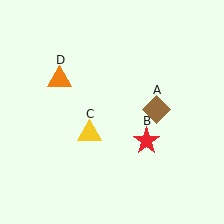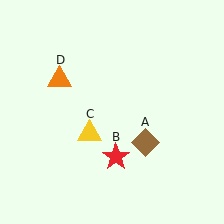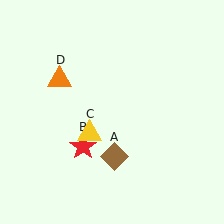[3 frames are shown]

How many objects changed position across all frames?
2 objects changed position: brown diamond (object A), red star (object B).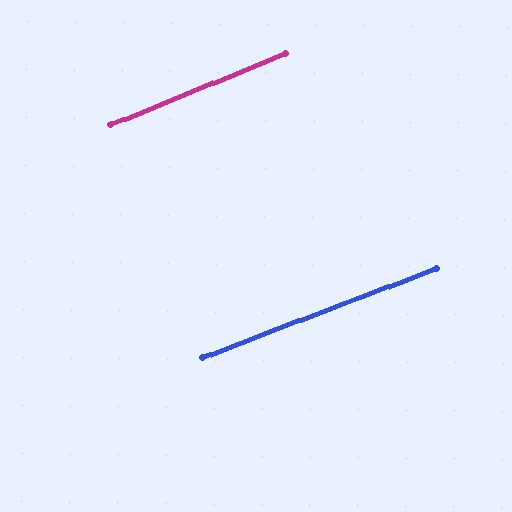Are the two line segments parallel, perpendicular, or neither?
Parallel — their directions differ by only 1.1°.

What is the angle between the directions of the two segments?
Approximately 1 degree.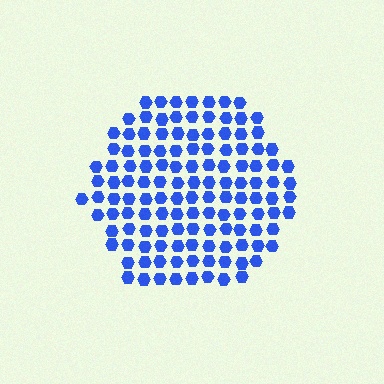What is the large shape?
The large shape is a hexagon.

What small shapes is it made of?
It is made of small hexagons.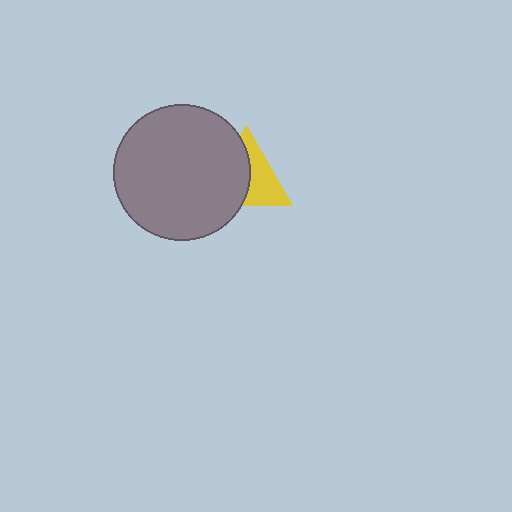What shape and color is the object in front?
The object in front is a gray circle.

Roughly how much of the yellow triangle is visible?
About half of it is visible (roughly 48%).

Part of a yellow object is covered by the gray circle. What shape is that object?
It is a triangle.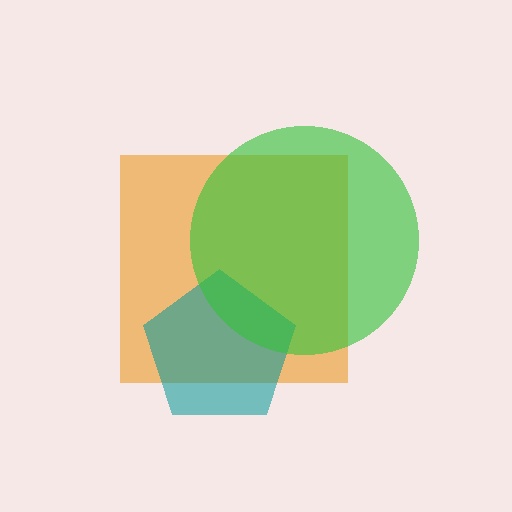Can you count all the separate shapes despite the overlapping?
Yes, there are 3 separate shapes.